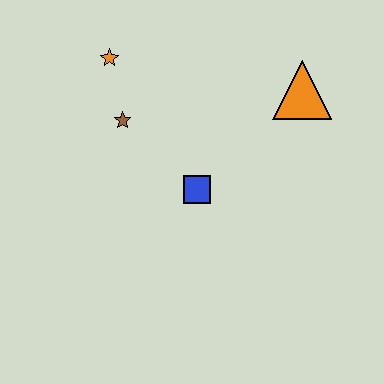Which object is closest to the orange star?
The brown star is closest to the orange star.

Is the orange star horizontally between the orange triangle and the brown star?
No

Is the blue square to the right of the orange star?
Yes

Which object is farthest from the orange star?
The orange triangle is farthest from the orange star.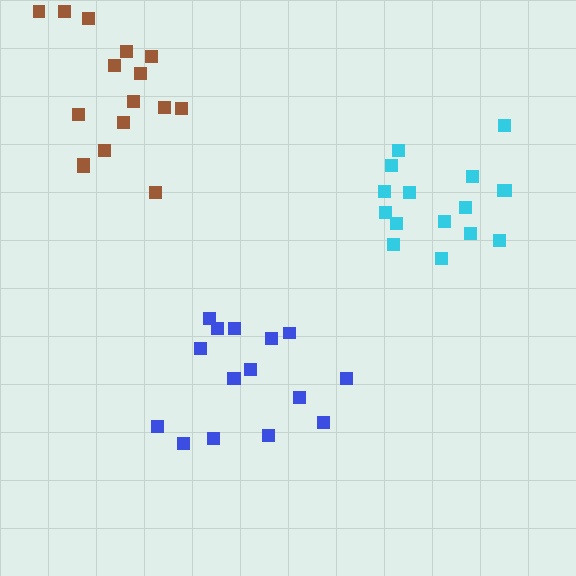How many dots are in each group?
Group 1: 16 dots, Group 2: 16 dots, Group 3: 16 dots (48 total).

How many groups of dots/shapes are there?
There are 3 groups.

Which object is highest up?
The brown cluster is topmost.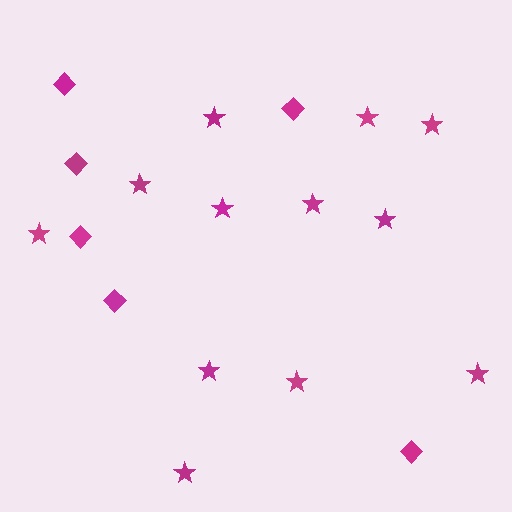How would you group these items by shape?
There are 2 groups: one group of stars (12) and one group of diamonds (6).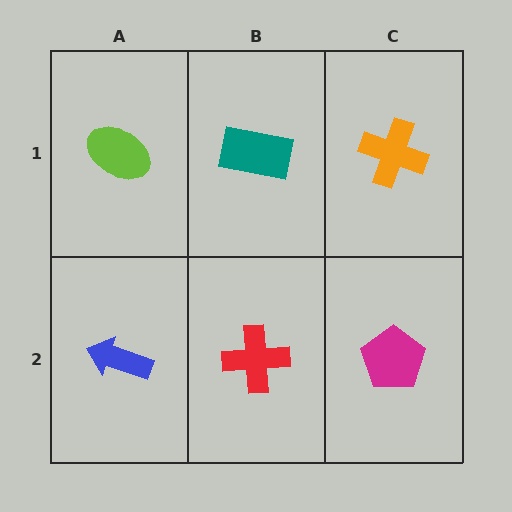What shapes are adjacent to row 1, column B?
A red cross (row 2, column B), a lime ellipse (row 1, column A), an orange cross (row 1, column C).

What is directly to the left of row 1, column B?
A lime ellipse.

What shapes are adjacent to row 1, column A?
A blue arrow (row 2, column A), a teal rectangle (row 1, column B).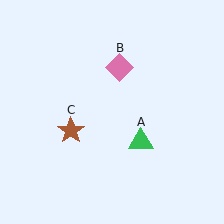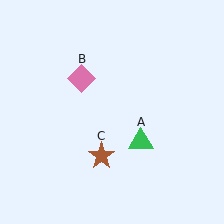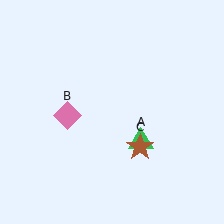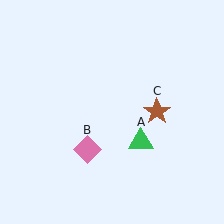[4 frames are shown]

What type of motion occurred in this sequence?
The pink diamond (object B), brown star (object C) rotated counterclockwise around the center of the scene.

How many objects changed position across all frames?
2 objects changed position: pink diamond (object B), brown star (object C).